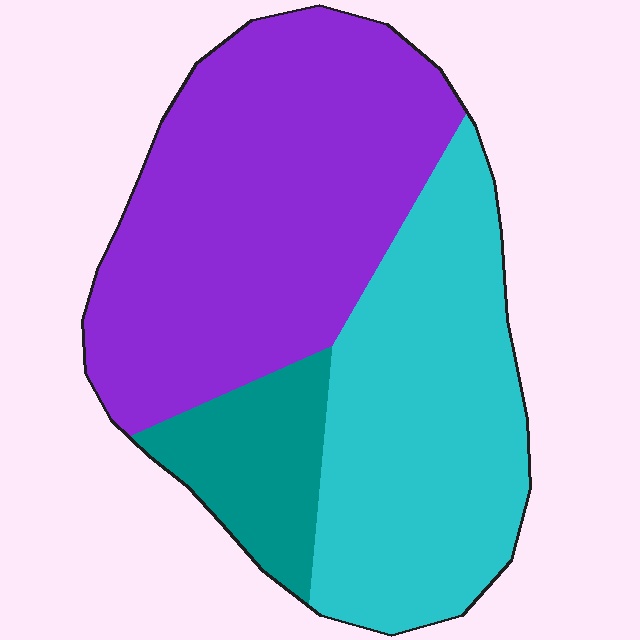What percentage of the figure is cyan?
Cyan covers 38% of the figure.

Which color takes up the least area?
Teal, at roughly 15%.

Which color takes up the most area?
Purple, at roughly 50%.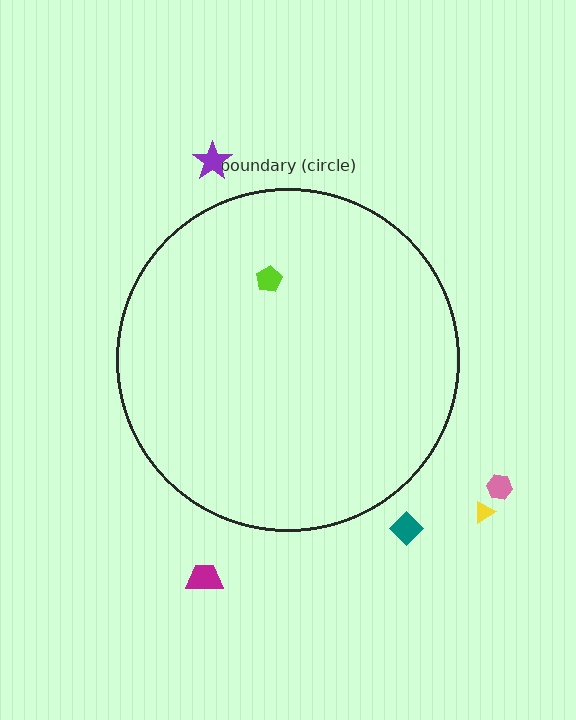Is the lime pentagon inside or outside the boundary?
Inside.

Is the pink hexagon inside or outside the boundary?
Outside.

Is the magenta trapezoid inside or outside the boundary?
Outside.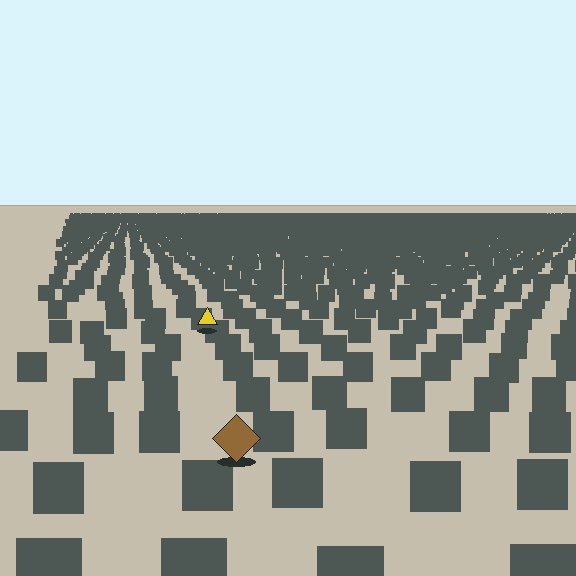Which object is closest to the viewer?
The brown diamond is closest. The texture marks near it are larger and more spread out.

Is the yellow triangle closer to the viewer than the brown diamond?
No. The brown diamond is closer — you can tell from the texture gradient: the ground texture is coarser near it.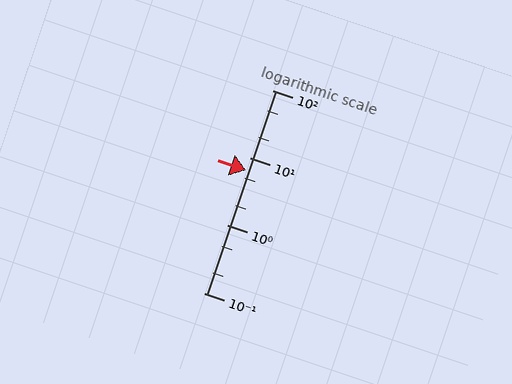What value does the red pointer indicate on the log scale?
The pointer indicates approximately 6.6.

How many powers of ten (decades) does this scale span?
The scale spans 3 decades, from 0.1 to 100.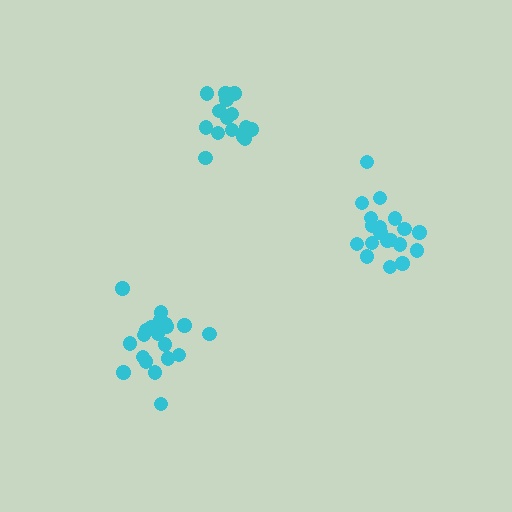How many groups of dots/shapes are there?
There are 3 groups.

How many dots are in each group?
Group 1: 20 dots, Group 2: 19 dots, Group 3: 17 dots (56 total).